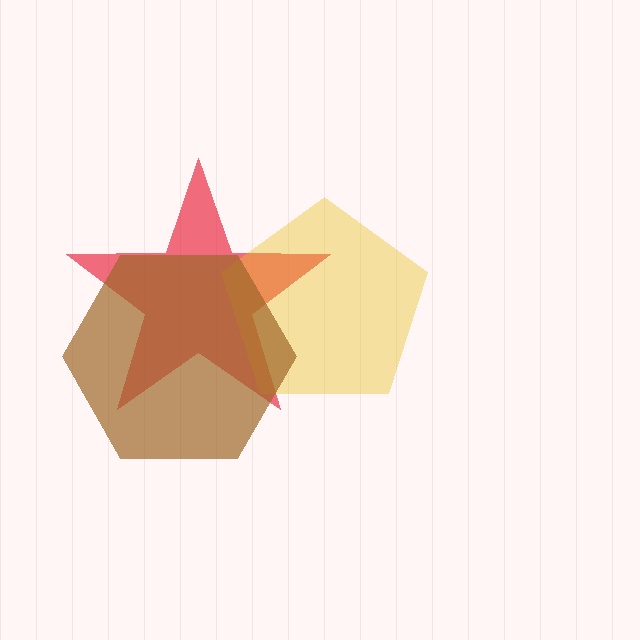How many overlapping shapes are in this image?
There are 3 overlapping shapes in the image.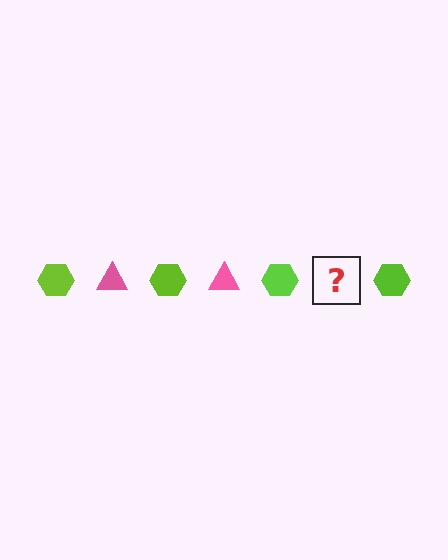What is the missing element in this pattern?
The missing element is a pink triangle.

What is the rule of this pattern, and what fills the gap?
The rule is that the pattern alternates between lime hexagon and pink triangle. The gap should be filled with a pink triangle.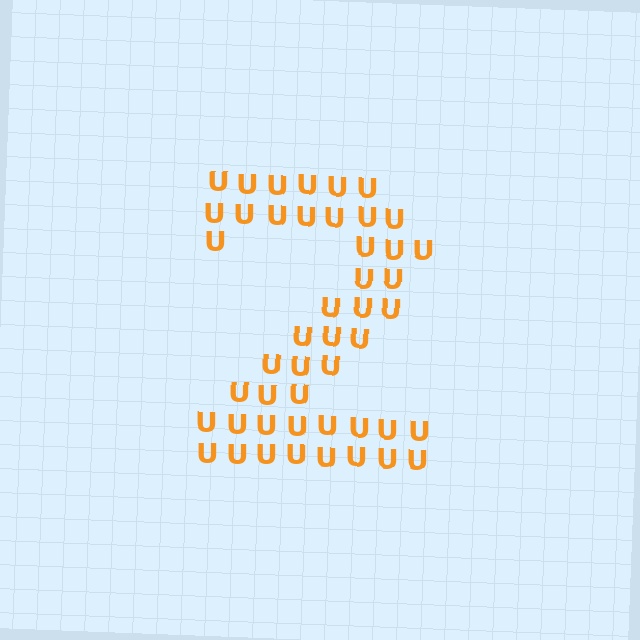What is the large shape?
The large shape is the digit 2.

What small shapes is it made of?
It is made of small letter U's.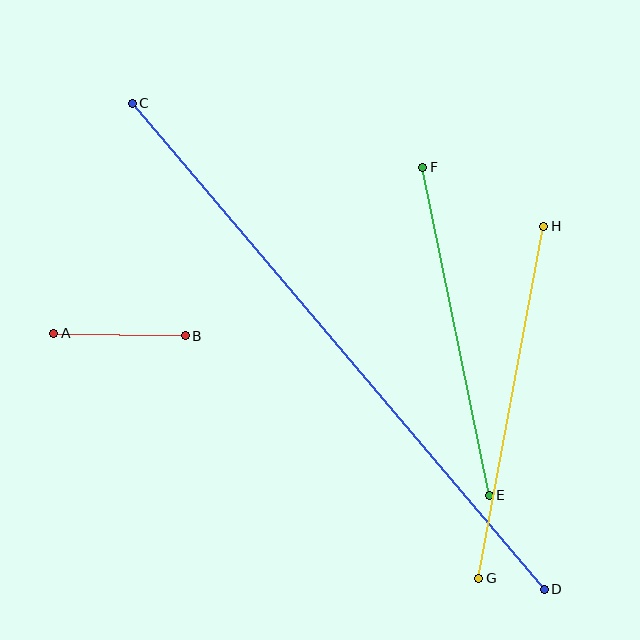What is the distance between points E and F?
The distance is approximately 334 pixels.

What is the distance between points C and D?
The distance is approximately 637 pixels.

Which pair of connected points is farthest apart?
Points C and D are farthest apart.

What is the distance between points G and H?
The distance is approximately 358 pixels.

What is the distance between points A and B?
The distance is approximately 132 pixels.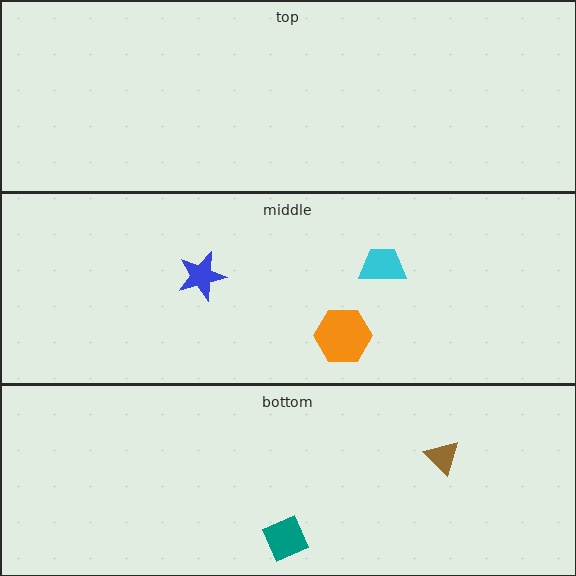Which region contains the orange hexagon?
The middle region.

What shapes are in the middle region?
The blue star, the orange hexagon, the cyan trapezoid.